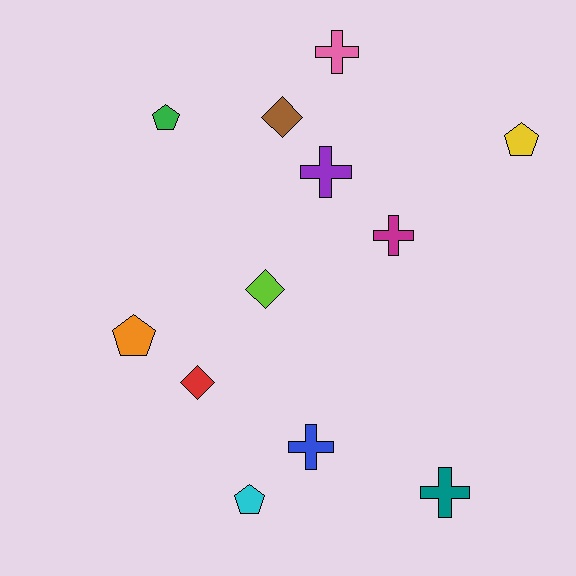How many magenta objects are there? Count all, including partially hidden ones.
There is 1 magenta object.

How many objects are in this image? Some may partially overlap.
There are 12 objects.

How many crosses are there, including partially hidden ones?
There are 5 crosses.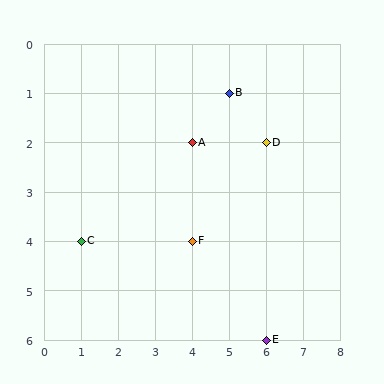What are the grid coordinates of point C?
Point C is at grid coordinates (1, 4).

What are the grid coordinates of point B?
Point B is at grid coordinates (5, 1).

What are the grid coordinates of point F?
Point F is at grid coordinates (4, 4).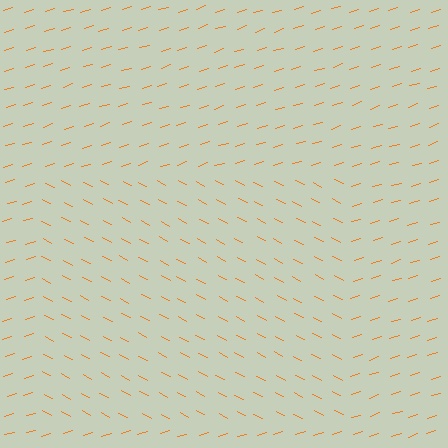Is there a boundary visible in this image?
Yes, there is a texture boundary formed by a change in line orientation.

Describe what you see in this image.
The image is filled with small orange line segments. A rectangle region in the image has lines oriented differently from the surrounding lines, creating a visible texture boundary.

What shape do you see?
I see a rectangle.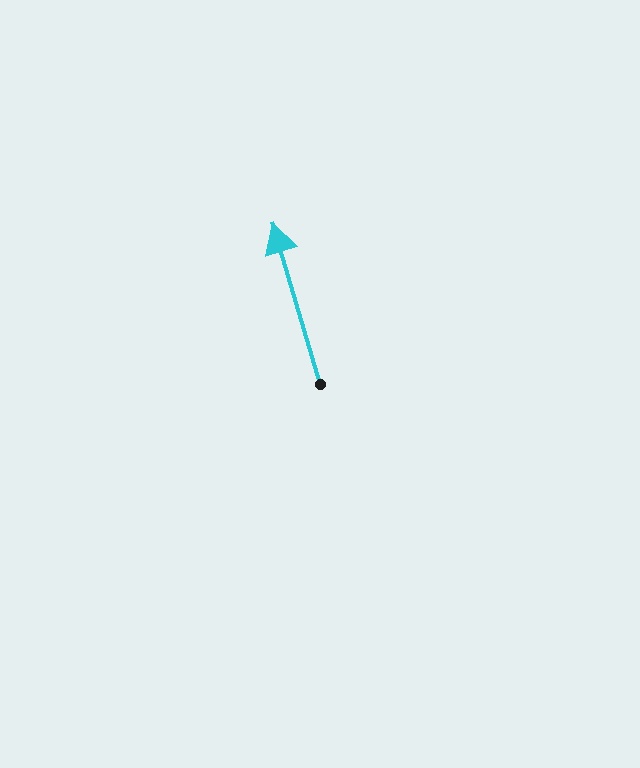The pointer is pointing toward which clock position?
Roughly 11 o'clock.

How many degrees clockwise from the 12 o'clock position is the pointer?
Approximately 344 degrees.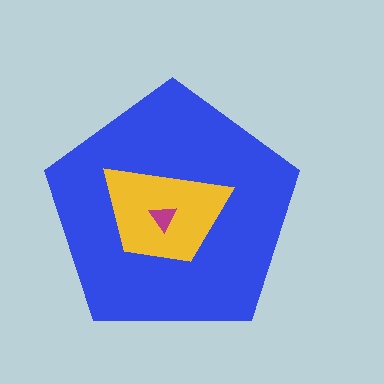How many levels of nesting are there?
3.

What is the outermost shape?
The blue pentagon.